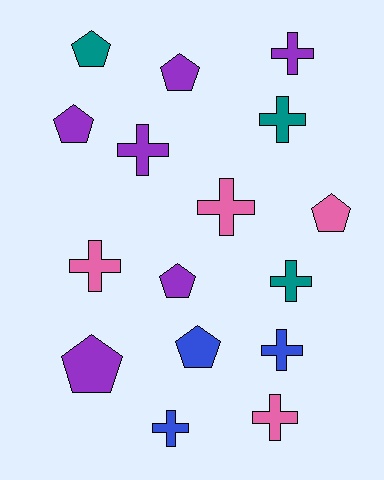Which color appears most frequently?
Purple, with 6 objects.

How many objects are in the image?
There are 16 objects.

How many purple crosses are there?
There are 2 purple crosses.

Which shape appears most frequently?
Cross, with 9 objects.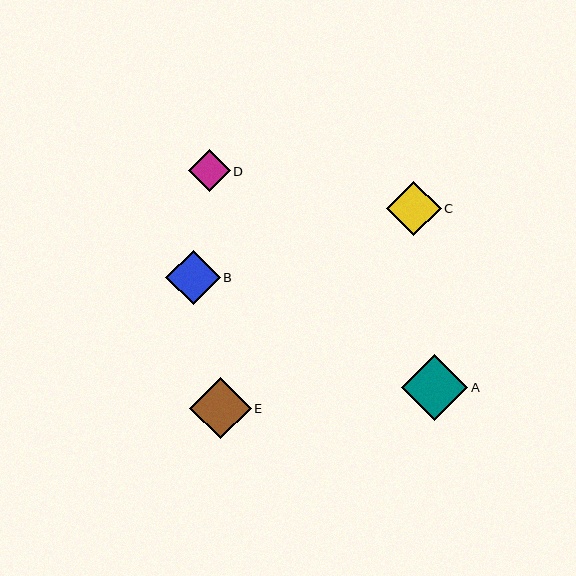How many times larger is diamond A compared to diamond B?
Diamond A is approximately 1.2 times the size of diamond B.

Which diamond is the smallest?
Diamond D is the smallest with a size of approximately 42 pixels.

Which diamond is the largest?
Diamond A is the largest with a size of approximately 66 pixels.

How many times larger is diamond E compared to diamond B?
Diamond E is approximately 1.1 times the size of diamond B.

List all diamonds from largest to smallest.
From largest to smallest: A, E, B, C, D.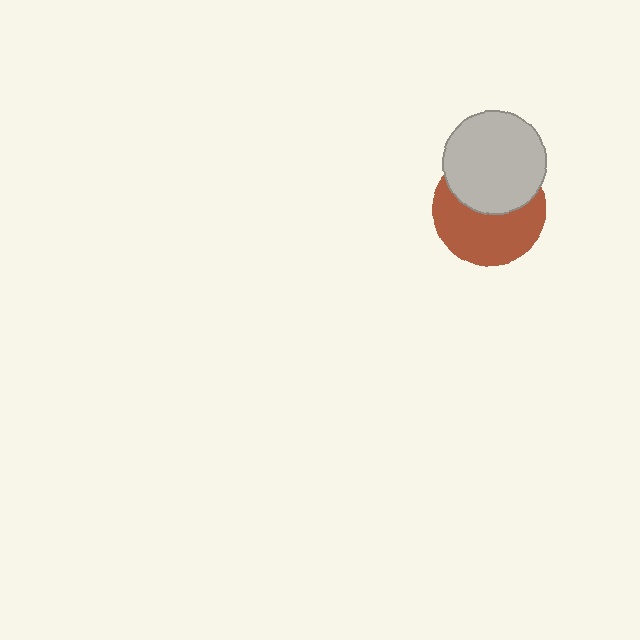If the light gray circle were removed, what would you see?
You would see the complete brown circle.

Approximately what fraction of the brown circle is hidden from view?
Roughly 44% of the brown circle is hidden behind the light gray circle.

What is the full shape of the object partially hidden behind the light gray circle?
The partially hidden object is a brown circle.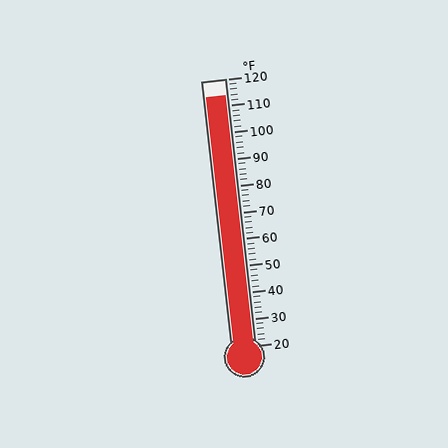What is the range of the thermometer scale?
The thermometer scale ranges from 20°F to 120°F.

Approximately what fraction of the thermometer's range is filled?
The thermometer is filled to approximately 95% of its range.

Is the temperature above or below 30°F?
The temperature is above 30°F.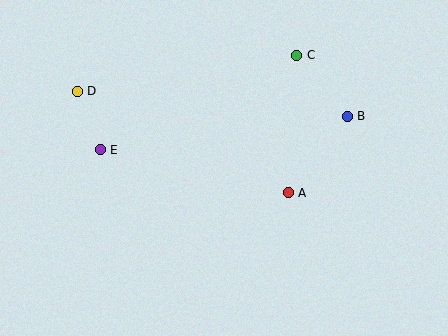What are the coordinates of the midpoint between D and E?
The midpoint between D and E is at (89, 120).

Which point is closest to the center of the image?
Point A at (288, 193) is closest to the center.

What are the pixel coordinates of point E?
Point E is at (100, 150).